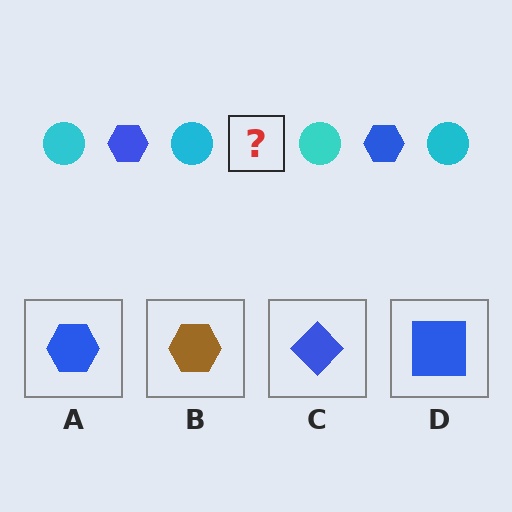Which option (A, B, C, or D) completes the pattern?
A.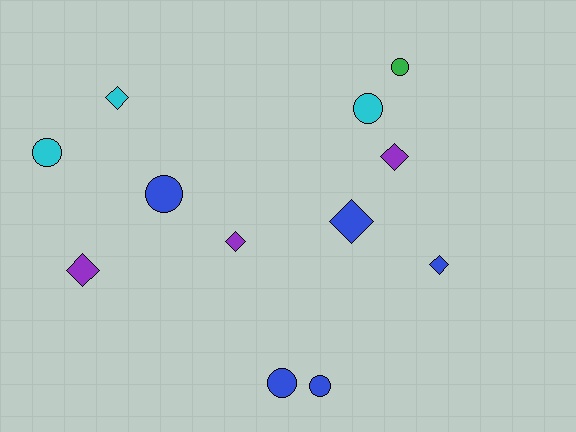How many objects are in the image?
There are 12 objects.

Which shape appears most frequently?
Circle, with 6 objects.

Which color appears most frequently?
Blue, with 5 objects.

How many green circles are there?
There is 1 green circle.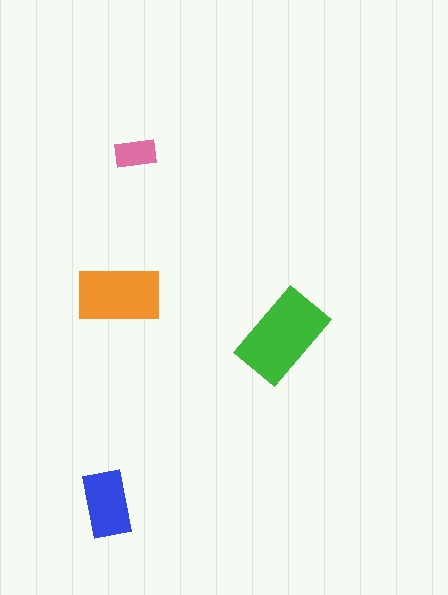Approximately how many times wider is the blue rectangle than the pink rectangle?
About 1.5 times wider.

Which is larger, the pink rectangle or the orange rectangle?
The orange one.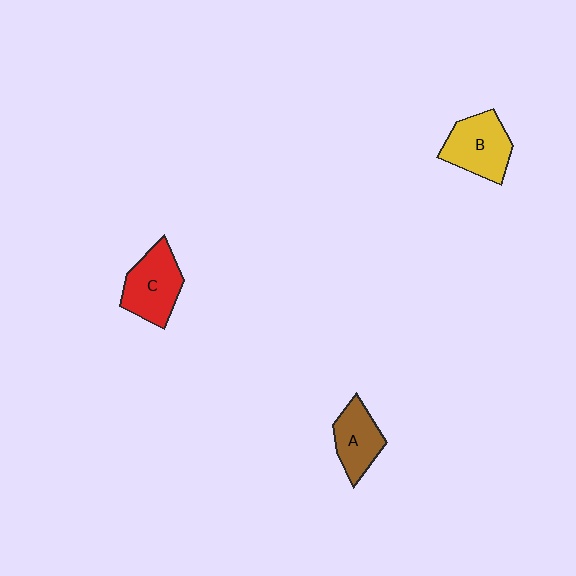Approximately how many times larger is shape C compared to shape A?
Approximately 1.3 times.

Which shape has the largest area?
Shape C (red).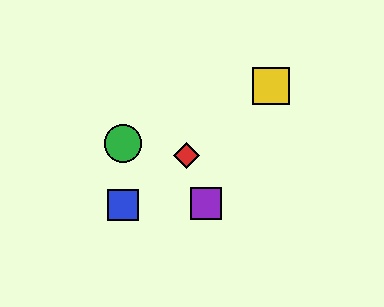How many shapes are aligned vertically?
2 shapes (the blue square, the green circle) are aligned vertically.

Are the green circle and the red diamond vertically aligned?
No, the green circle is at x≈123 and the red diamond is at x≈187.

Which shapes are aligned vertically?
The blue square, the green circle are aligned vertically.